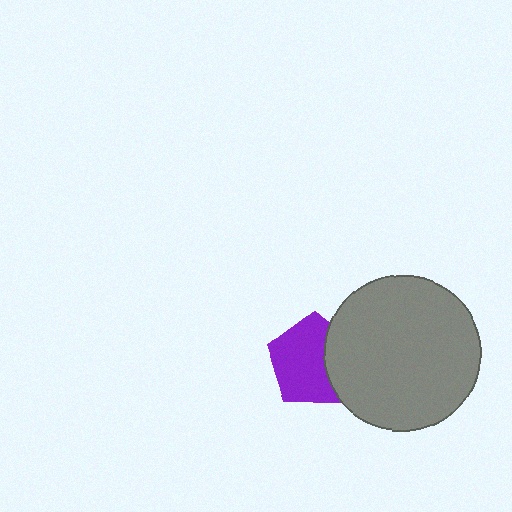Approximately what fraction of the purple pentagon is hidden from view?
Roughly 31% of the purple pentagon is hidden behind the gray circle.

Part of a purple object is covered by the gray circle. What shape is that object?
It is a pentagon.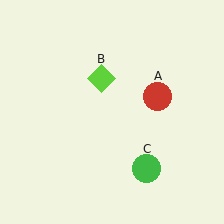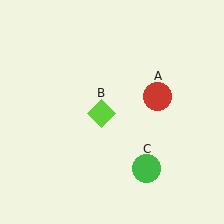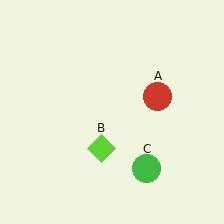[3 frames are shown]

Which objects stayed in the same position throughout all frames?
Red circle (object A) and green circle (object C) remained stationary.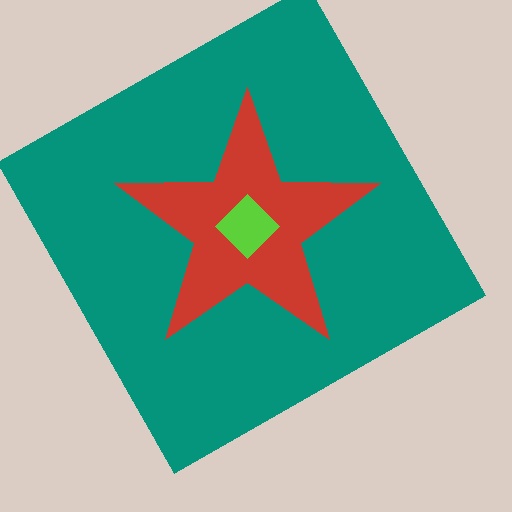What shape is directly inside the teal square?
The red star.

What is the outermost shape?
The teal square.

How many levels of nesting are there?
3.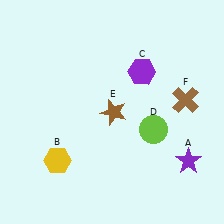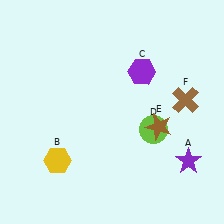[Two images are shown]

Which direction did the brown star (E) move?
The brown star (E) moved right.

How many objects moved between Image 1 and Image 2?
1 object moved between the two images.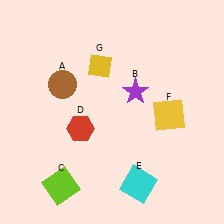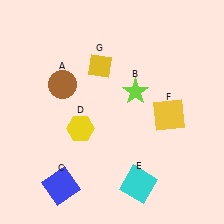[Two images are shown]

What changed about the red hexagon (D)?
In Image 1, D is red. In Image 2, it changed to yellow.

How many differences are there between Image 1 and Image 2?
There are 3 differences between the two images.